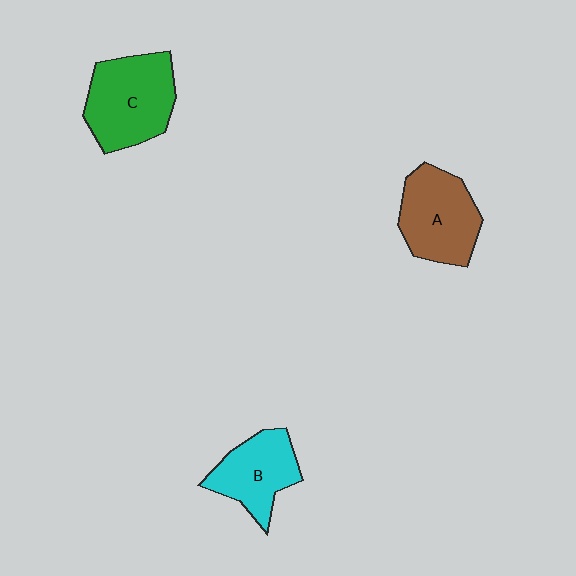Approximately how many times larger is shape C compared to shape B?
Approximately 1.3 times.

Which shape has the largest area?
Shape C (green).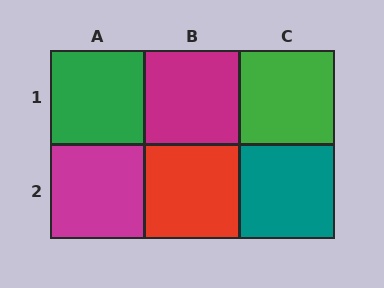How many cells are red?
1 cell is red.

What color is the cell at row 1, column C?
Green.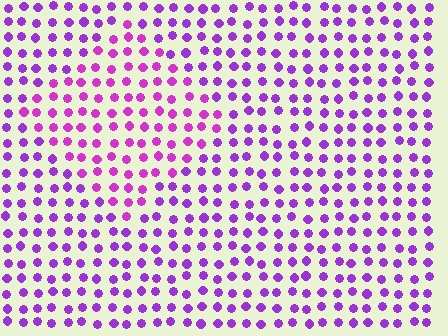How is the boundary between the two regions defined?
The boundary is defined purely by a slight shift in hue (about 23 degrees). Spacing, size, and orientation are identical on both sides.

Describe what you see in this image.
The image is filled with small purple elements in a uniform arrangement. A diamond-shaped region is visible where the elements are tinted to a slightly different hue, forming a subtle color boundary.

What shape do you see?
I see a diamond.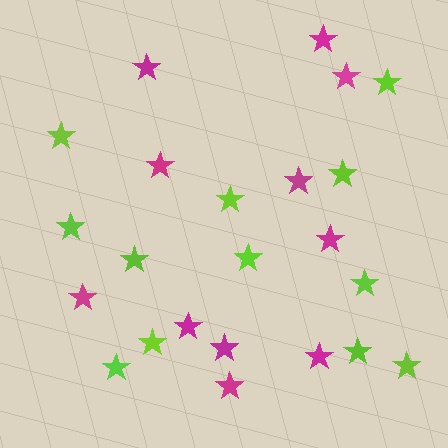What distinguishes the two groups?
There are 2 groups: one group of magenta stars (11) and one group of lime stars (12).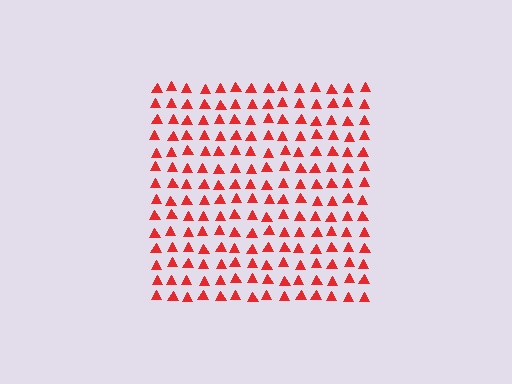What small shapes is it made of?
It is made of small triangles.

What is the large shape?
The large shape is a square.